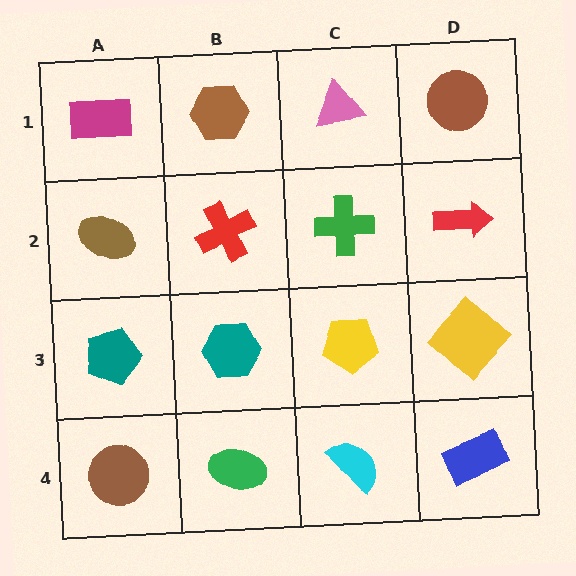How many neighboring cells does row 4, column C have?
3.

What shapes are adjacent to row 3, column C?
A green cross (row 2, column C), a cyan semicircle (row 4, column C), a teal hexagon (row 3, column B), a yellow diamond (row 3, column D).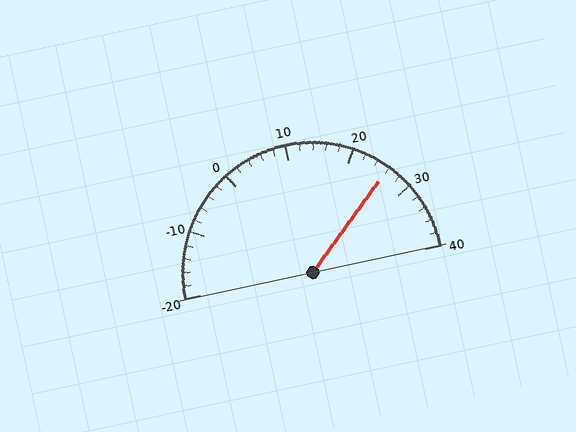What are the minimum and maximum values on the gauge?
The gauge ranges from -20 to 40.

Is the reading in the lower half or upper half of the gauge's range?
The reading is in the upper half of the range (-20 to 40).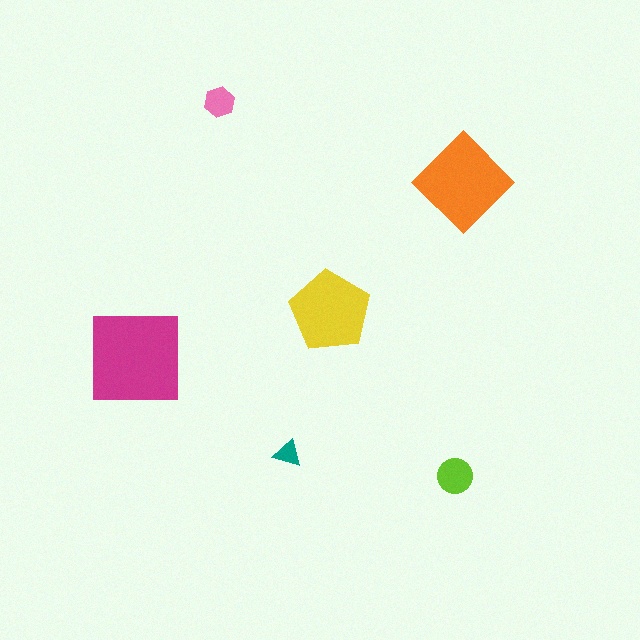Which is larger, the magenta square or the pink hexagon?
The magenta square.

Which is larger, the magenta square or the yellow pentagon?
The magenta square.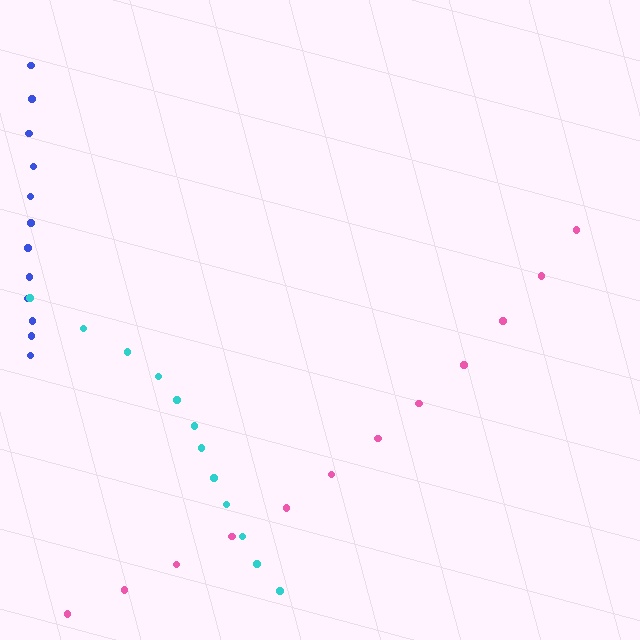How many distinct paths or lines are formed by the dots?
There are 3 distinct paths.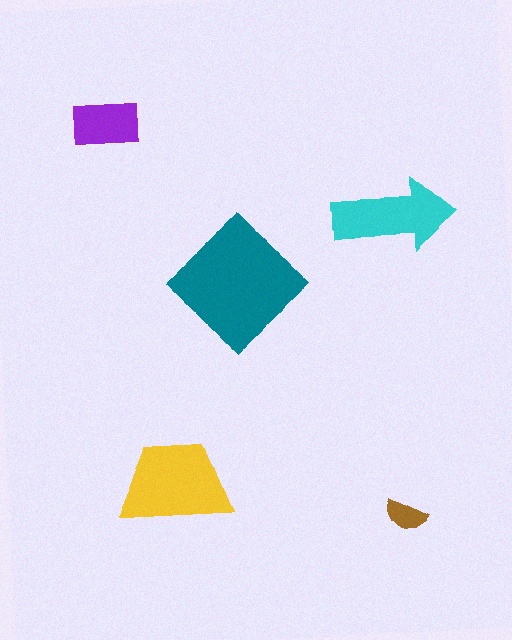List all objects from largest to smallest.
The teal diamond, the yellow trapezoid, the cyan arrow, the purple rectangle, the brown semicircle.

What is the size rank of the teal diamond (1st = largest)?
1st.